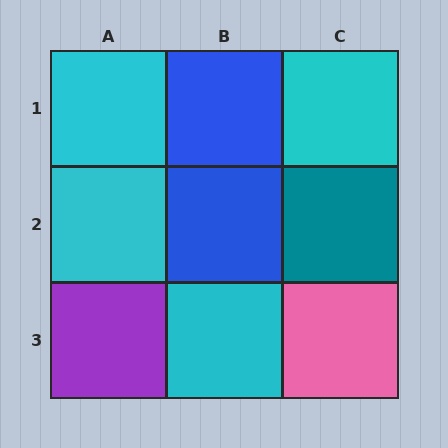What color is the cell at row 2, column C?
Teal.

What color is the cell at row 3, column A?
Purple.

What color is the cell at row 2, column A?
Cyan.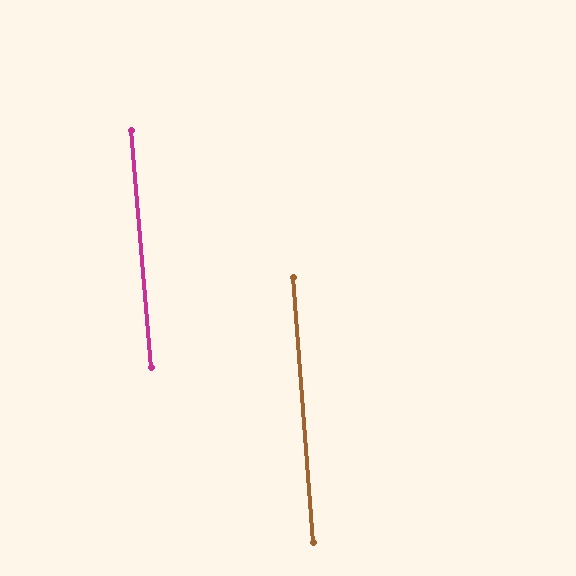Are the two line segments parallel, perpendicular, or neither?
Parallel — their directions differ by only 0.6°.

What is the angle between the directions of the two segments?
Approximately 1 degree.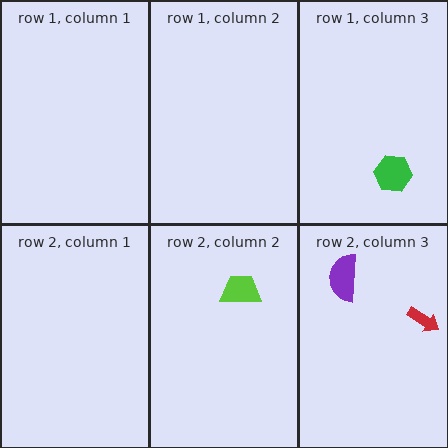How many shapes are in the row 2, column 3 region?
2.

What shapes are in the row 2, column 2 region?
The lime trapezoid.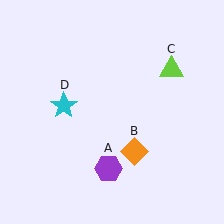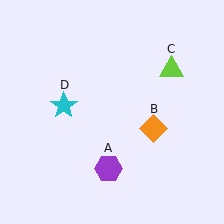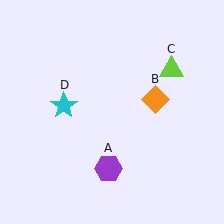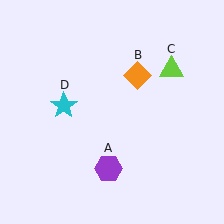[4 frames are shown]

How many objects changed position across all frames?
1 object changed position: orange diamond (object B).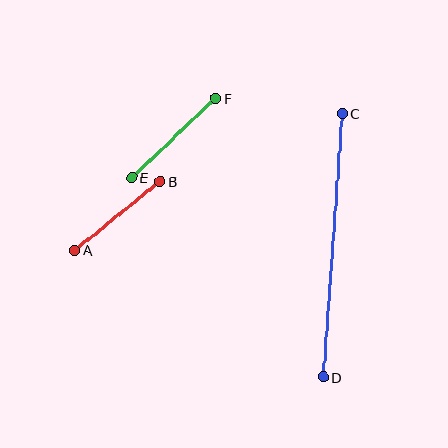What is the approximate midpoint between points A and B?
The midpoint is at approximately (117, 216) pixels.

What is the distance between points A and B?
The distance is approximately 110 pixels.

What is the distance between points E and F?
The distance is approximately 116 pixels.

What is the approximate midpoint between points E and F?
The midpoint is at approximately (174, 138) pixels.